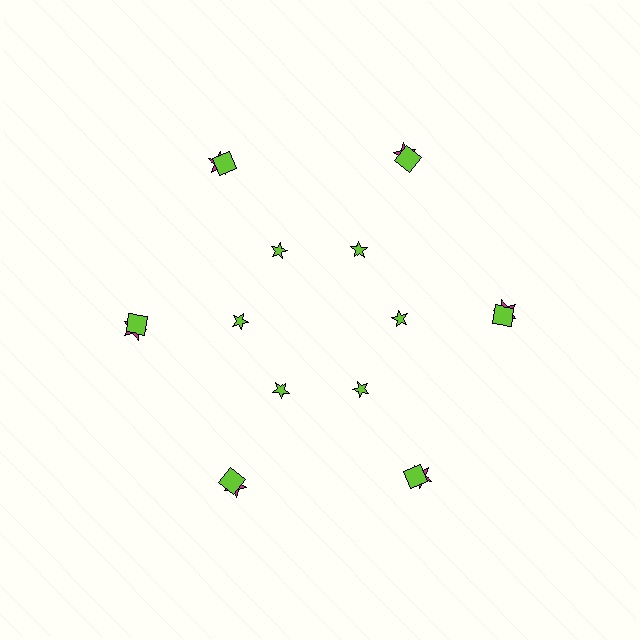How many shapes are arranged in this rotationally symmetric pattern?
There are 18 shapes, arranged in 6 groups of 3.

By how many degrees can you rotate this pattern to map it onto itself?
The pattern maps onto itself every 60 degrees of rotation.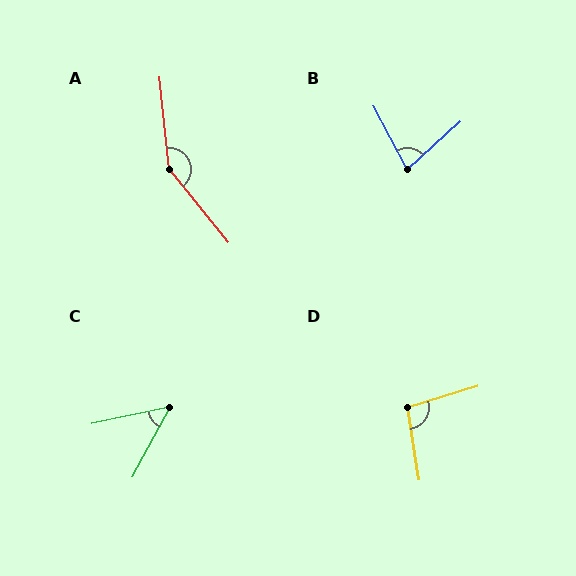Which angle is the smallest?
C, at approximately 49 degrees.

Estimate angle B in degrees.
Approximately 76 degrees.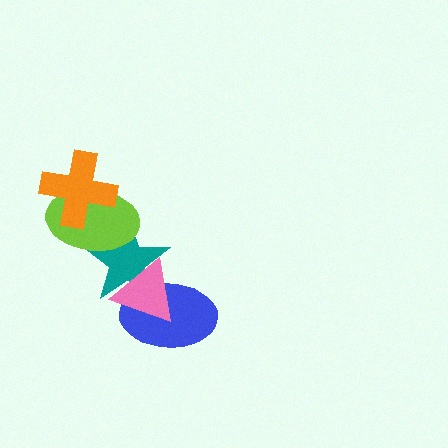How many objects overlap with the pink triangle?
2 objects overlap with the pink triangle.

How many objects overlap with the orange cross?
1 object overlaps with the orange cross.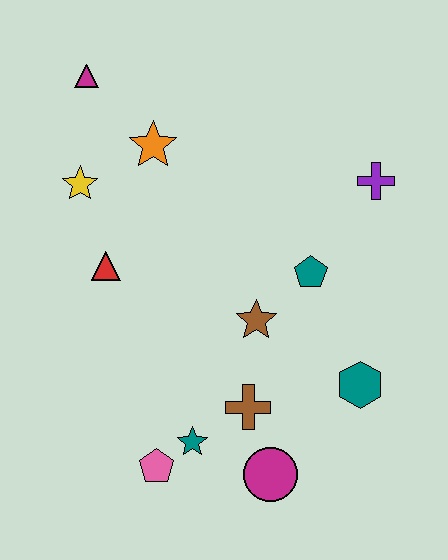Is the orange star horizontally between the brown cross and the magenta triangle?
Yes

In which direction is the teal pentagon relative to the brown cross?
The teal pentagon is above the brown cross.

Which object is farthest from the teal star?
The magenta triangle is farthest from the teal star.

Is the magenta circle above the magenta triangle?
No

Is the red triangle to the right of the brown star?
No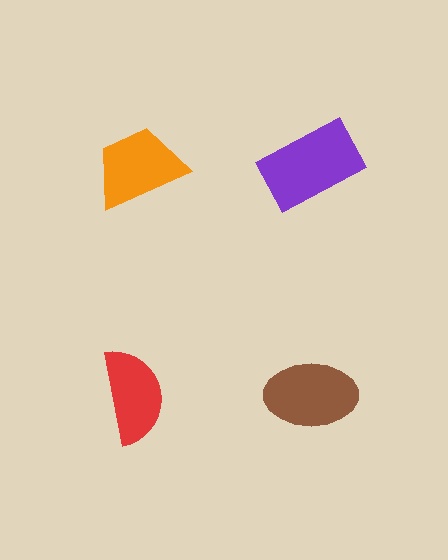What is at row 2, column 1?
A red semicircle.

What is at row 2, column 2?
A brown ellipse.